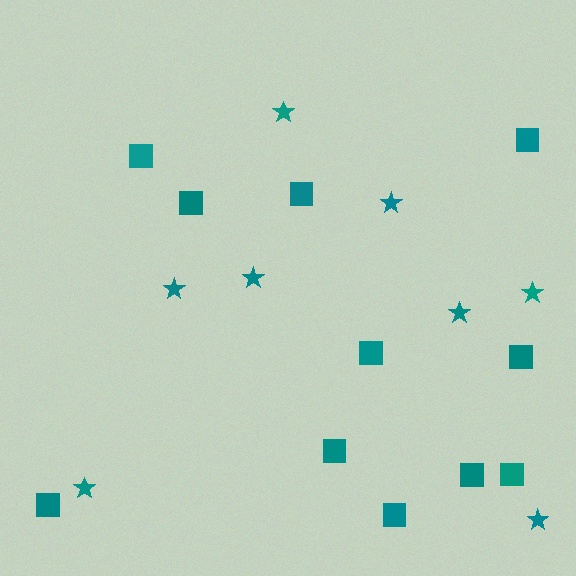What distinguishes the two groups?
There are 2 groups: one group of squares (11) and one group of stars (8).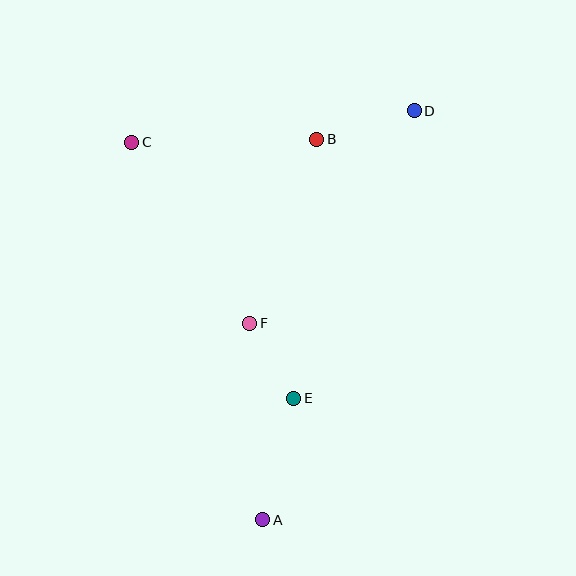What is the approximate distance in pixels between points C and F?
The distance between C and F is approximately 216 pixels.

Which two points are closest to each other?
Points E and F are closest to each other.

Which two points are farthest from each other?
Points A and D are farthest from each other.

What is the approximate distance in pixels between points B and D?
The distance between B and D is approximately 102 pixels.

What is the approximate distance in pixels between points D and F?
The distance between D and F is approximately 269 pixels.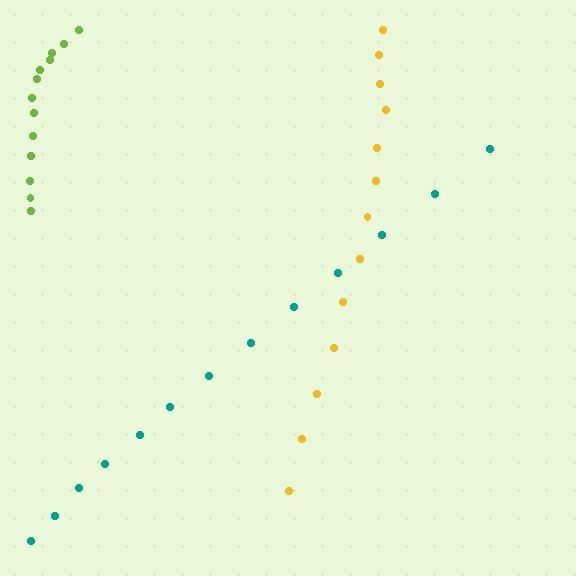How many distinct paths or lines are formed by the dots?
There are 3 distinct paths.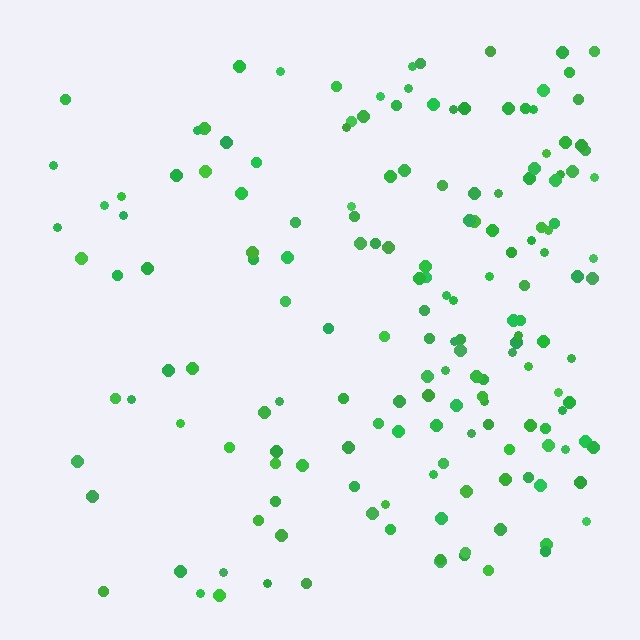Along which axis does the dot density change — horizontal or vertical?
Horizontal.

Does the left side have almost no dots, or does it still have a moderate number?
Still a moderate number, just noticeably fewer than the right.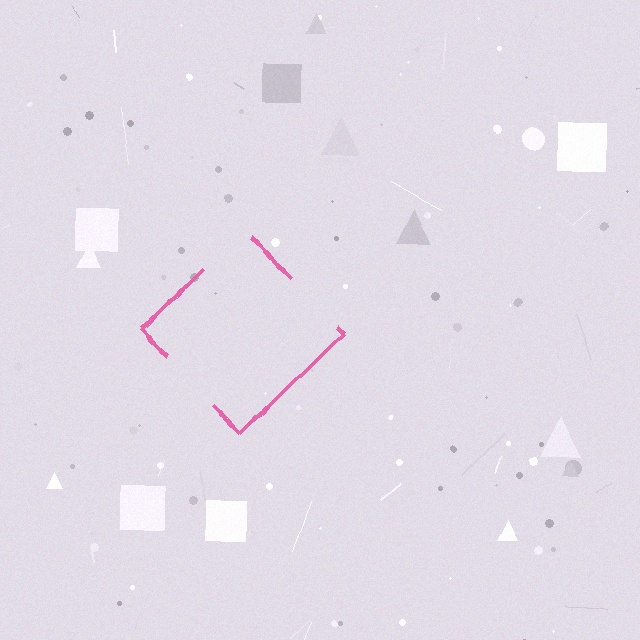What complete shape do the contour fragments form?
The contour fragments form a diamond.